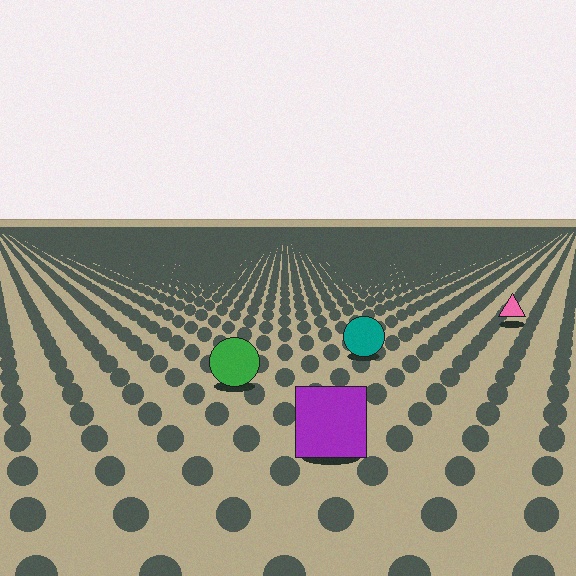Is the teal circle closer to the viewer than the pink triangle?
Yes. The teal circle is closer — you can tell from the texture gradient: the ground texture is coarser near it.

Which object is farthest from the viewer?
The pink triangle is farthest from the viewer. It appears smaller and the ground texture around it is denser.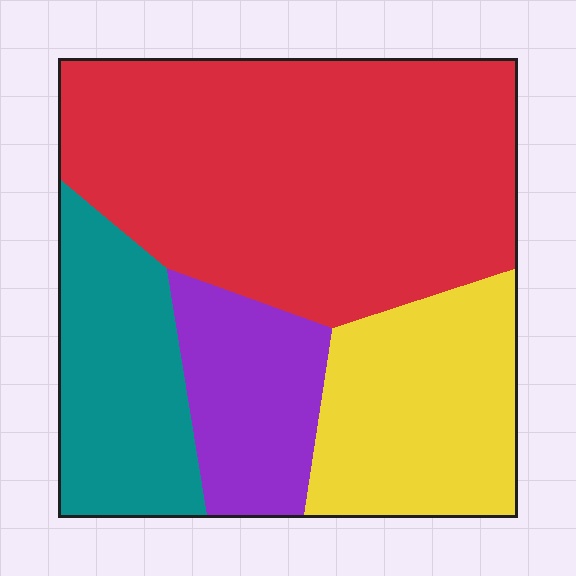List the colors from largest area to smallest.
From largest to smallest: red, yellow, teal, purple.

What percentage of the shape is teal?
Teal takes up about one sixth (1/6) of the shape.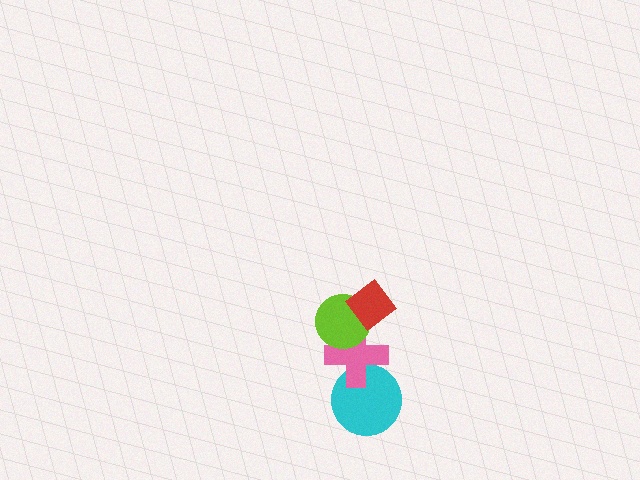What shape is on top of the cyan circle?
The pink cross is on top of the cyan circle.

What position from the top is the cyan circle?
The cyan circle is 4th from the top.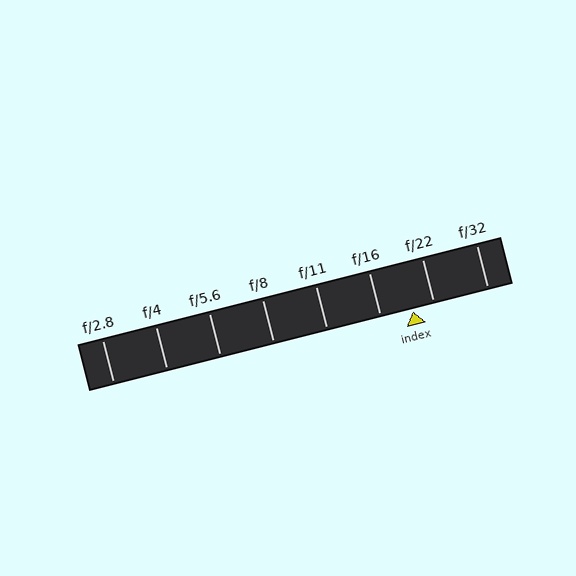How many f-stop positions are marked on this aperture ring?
There are 8 f-stop positions marked.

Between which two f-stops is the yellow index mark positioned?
The index mark is between f/16 and f/22.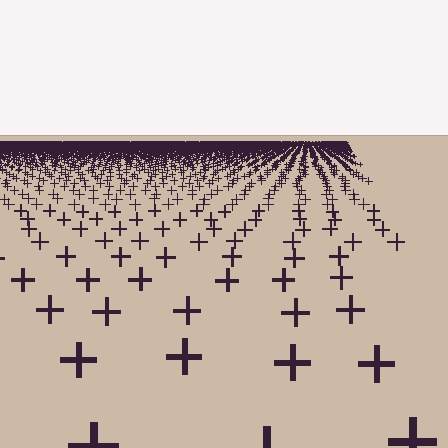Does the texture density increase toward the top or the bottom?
Density increases toward the top.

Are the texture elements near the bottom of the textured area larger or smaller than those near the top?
Larger. Near the bottom, elements are closer to the viewer and appear at a bigger on-screen size.